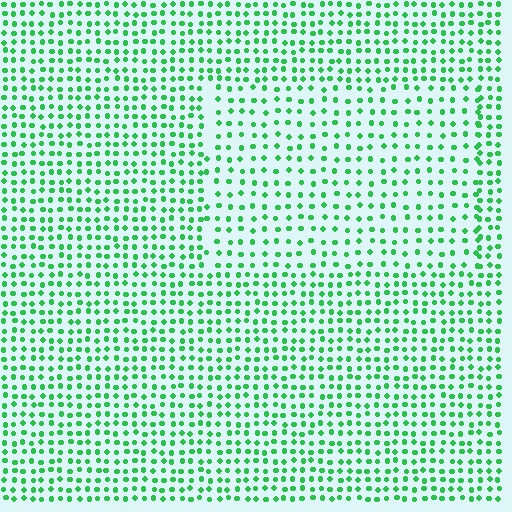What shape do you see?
I see a rectangle.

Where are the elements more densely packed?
The elements are more densely packed outside the rectangle boundary.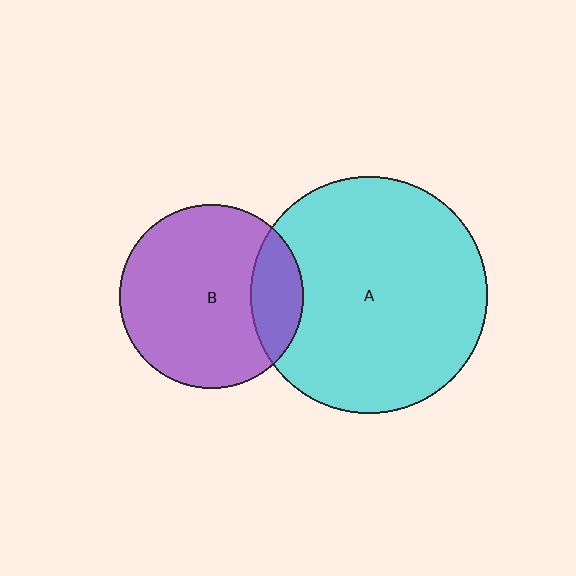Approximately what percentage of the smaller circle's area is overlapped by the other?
Approximately 20%.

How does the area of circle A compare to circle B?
Approximately 1.7 times.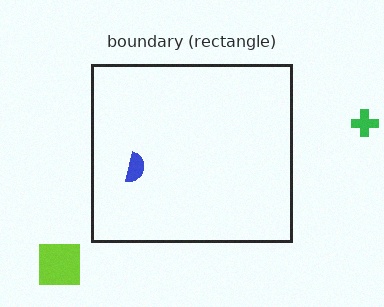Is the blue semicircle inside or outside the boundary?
Inside.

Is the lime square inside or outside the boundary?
Outside.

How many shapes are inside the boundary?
1 inside, 2 outside.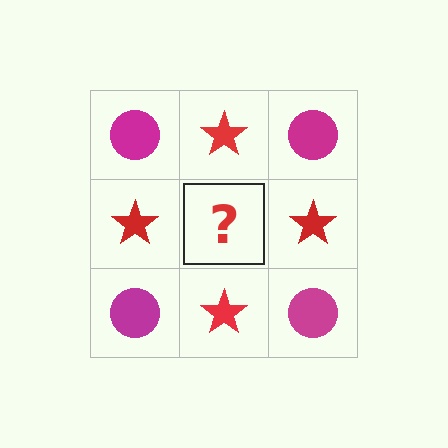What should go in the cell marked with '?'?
The missing cell should contain a magenta circle.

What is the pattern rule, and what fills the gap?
The rule is that it alternates magenta circle and red star in a checkerboard pattern. The gap should be filled with a magenta circle.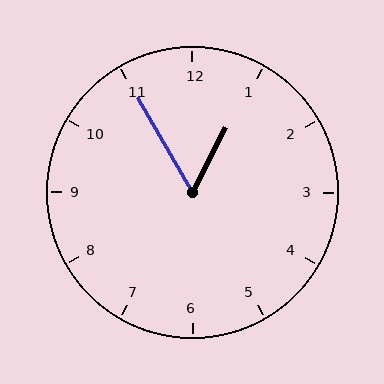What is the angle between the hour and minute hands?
Approximately 58 degrees.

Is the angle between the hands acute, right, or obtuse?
It is acute.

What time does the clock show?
12:55.